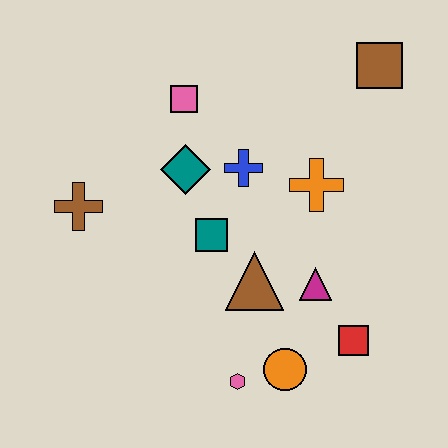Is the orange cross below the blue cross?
Yes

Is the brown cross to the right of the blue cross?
No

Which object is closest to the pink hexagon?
The orange circle is closest to the pink hexagon.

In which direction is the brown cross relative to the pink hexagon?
The brown cross is above the pink hexagon.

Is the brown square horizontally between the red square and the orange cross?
No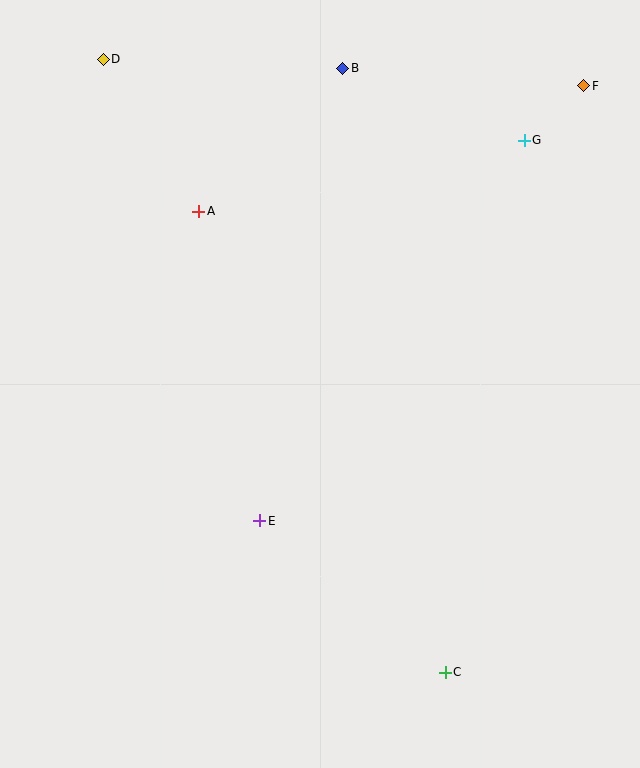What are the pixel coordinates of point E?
Point E is at (260, 521).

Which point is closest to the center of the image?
Point E at (260, 521) is closest to the center.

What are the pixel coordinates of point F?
Point F is at (584, 86).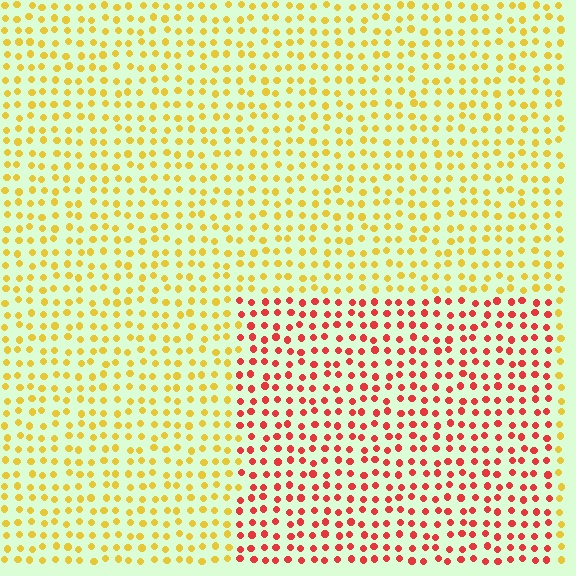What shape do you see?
I see a rectangle.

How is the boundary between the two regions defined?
The boundary is defined purely by a slight shift in hue (about 52 degrees). Spacing, size, and orientation are identical on both sides.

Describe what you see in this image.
The image is filled with small yellow elements in a uniform arrangement. A rectangle-shaped region is visible where the elements are tinted to a slightly different hue, forming a subtle color boundary.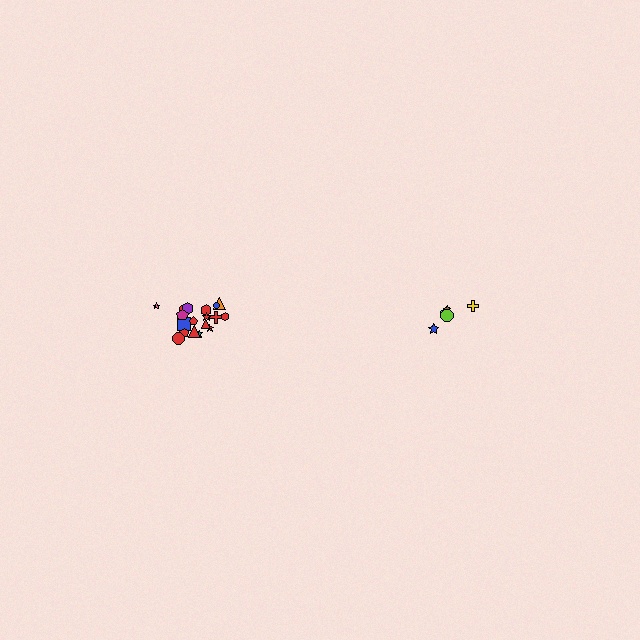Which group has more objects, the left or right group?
The left group.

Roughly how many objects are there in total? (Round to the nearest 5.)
Roughly 25 objects in total.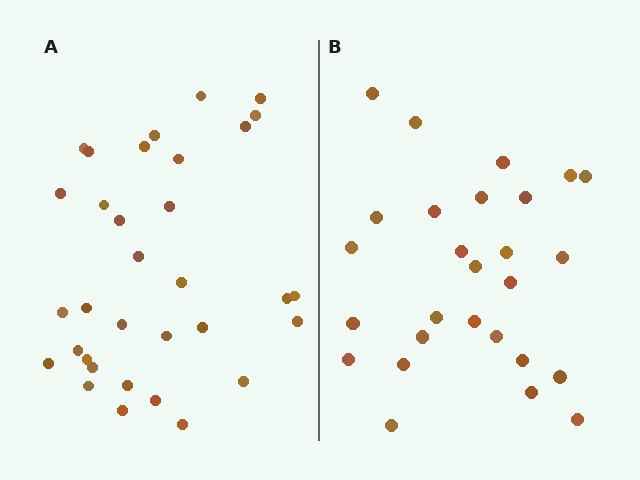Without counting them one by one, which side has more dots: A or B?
Region A (the left region) has more dots.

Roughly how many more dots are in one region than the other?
Region A has about 6 more dots than region B.